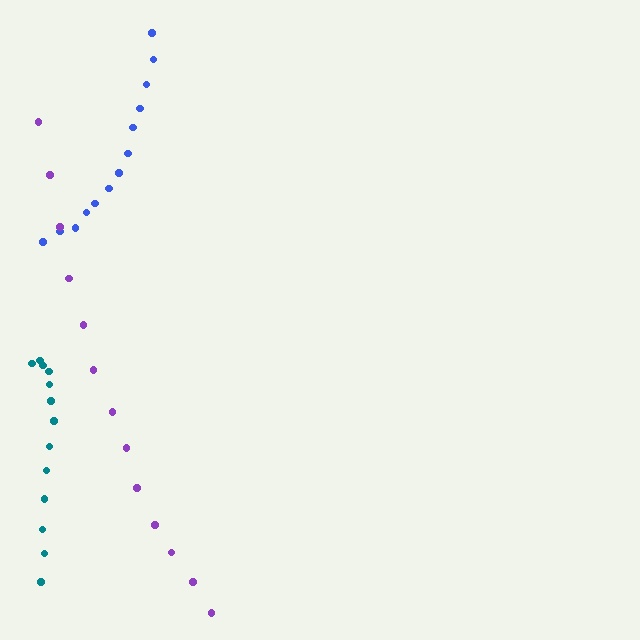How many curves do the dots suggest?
There are 3 distinct paths.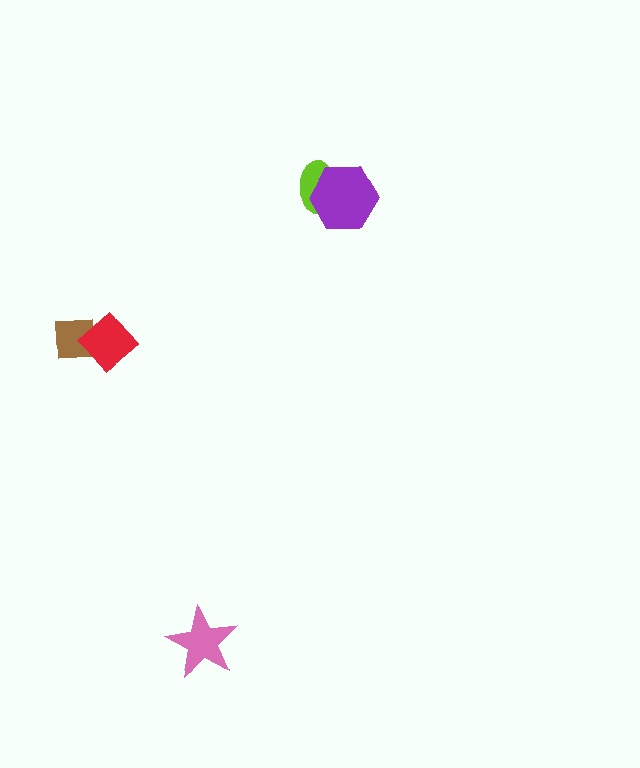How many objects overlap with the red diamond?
1 object overlaps with the red diamond.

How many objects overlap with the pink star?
0 objects overlap with the pink star.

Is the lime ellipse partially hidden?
Yes, it is partially covered by another shape.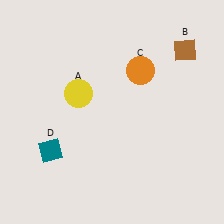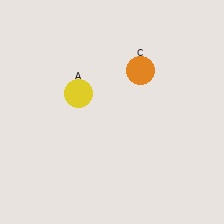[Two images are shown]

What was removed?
The teal diamond (D), the brown diamond (B) were removed in Image 2.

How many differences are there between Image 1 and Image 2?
There are 2 differences between the two images.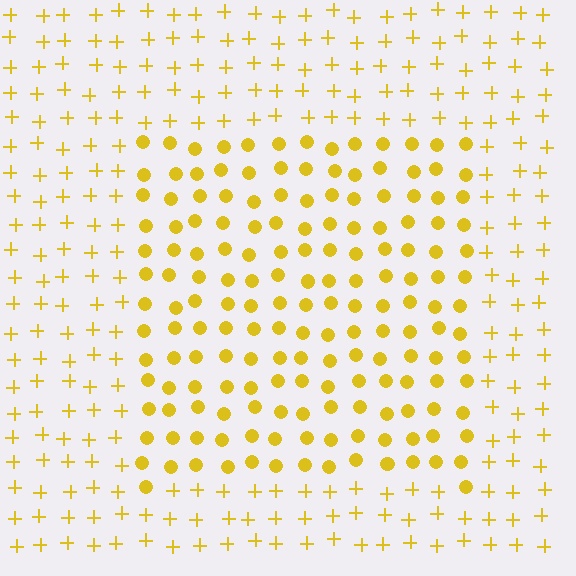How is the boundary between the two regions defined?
The boundary is defined by a change in element shape: circles inside vs. plus signs outside. All elements share the same color and spacing.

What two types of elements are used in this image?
The image uses circles inside the rectangle region and plus signs outside it.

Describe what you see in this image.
The image is filled with small yellow elements arranged in a uniform grid. A rectangle-shaped region contains circles, while the surrounding area contains plus signs. The boundary is defined purely by the change in element shape.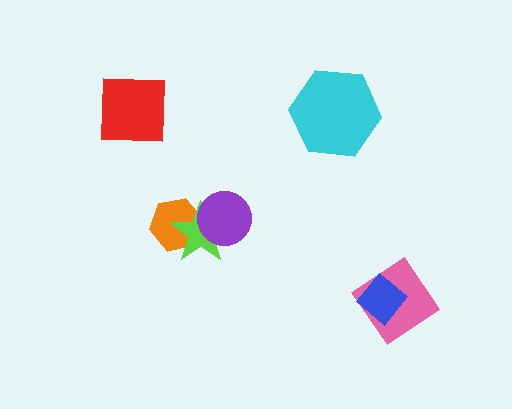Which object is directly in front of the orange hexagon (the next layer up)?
The lime star is directly in front of the orange hexagon.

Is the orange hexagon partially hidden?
Yes, it is partially covered by another shape.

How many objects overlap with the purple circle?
2 objects overlap with the purple circle.